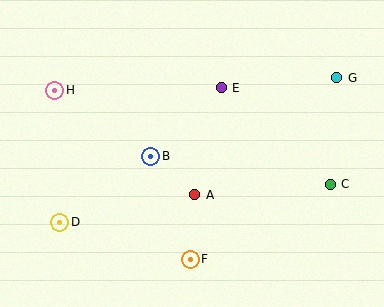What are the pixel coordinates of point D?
Point D is at (60, 222).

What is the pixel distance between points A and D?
The distance between A and D is 138 pixels.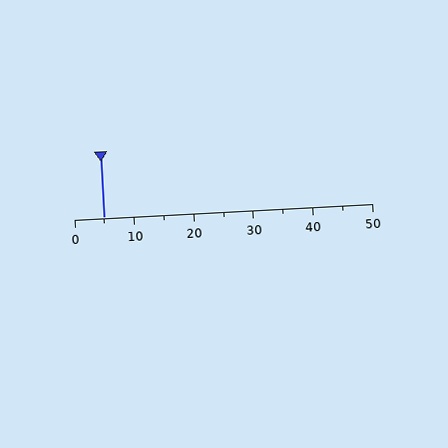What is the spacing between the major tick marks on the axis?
The major ticks are spaced 10 apart.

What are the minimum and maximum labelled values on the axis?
The axis runs from 0 to 50.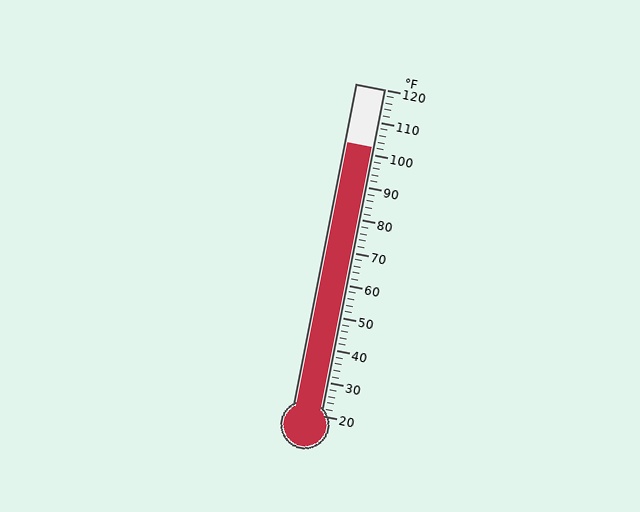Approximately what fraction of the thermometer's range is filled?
The thermometer is filled to approximately 80% of its range.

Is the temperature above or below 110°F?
The temperature is below 110°F.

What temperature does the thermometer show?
The thermometer shows approximately 102°F.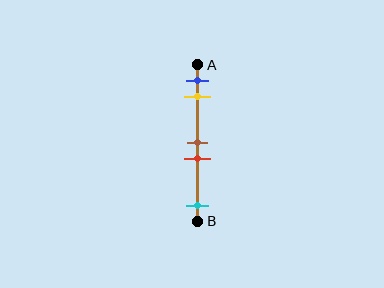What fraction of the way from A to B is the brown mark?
The brown mark is approximately 50% (0.5) of the way from A to B.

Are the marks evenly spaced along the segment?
No, the marks are not evenly spaced.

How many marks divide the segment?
There are 5 marks dividing the segment.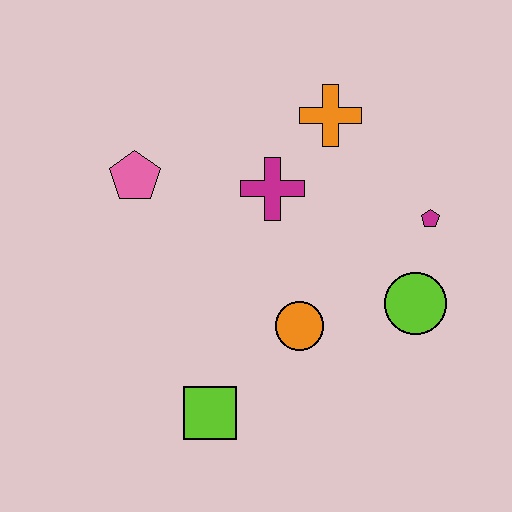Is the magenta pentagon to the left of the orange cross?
No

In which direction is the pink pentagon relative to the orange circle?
The pink pentagon is to the left of the orange circle.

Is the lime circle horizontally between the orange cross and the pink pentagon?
No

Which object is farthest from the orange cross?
The lime square is farthest from the orange cross.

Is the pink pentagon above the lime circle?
Yes